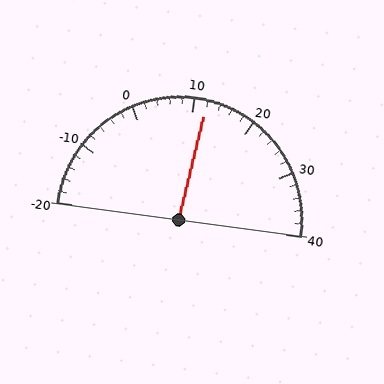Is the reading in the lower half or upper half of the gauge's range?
The reading is in the upper half of the range (-20 to 40).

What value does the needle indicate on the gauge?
The needle indicates approximately 12.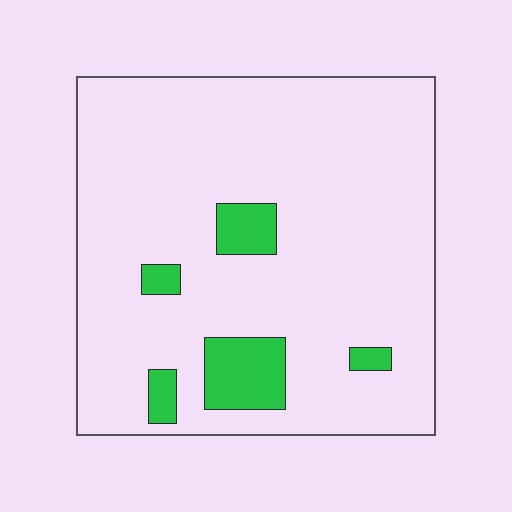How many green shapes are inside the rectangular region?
5.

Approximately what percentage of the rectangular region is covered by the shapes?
Approximately 10%.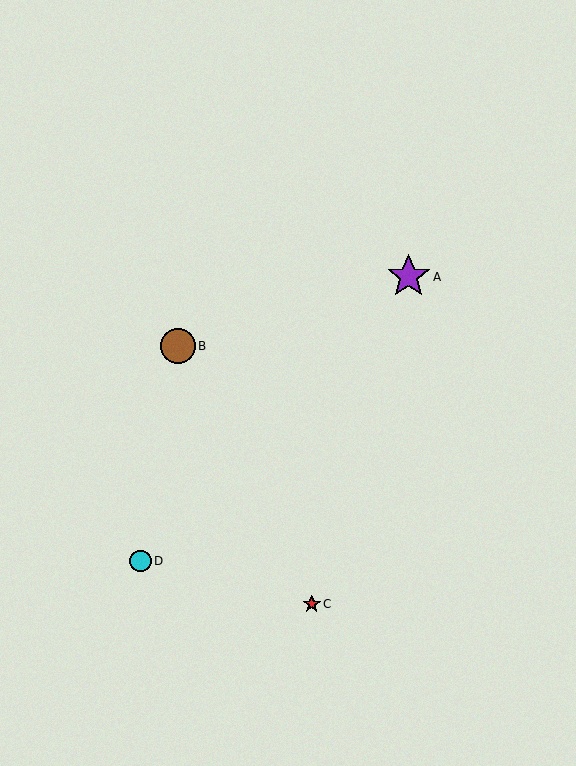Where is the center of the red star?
The center of the red star is at (312, 604).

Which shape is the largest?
The purple star (labeled A) is the largest.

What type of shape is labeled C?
Shape C is a red star.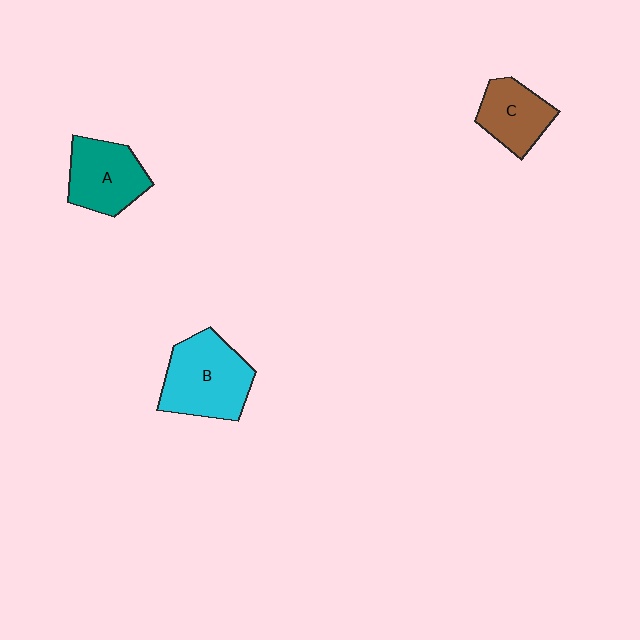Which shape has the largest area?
Shape B (cyan).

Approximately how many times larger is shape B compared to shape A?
Approximately 1.3 times.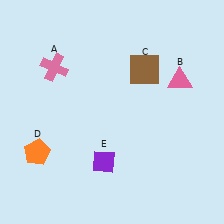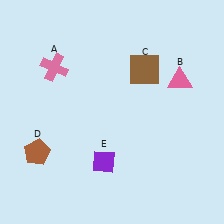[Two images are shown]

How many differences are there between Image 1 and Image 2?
There is 1 difference between the two images.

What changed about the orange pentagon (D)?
In Image 1, D is orange. In Image 2, it changed to brown.